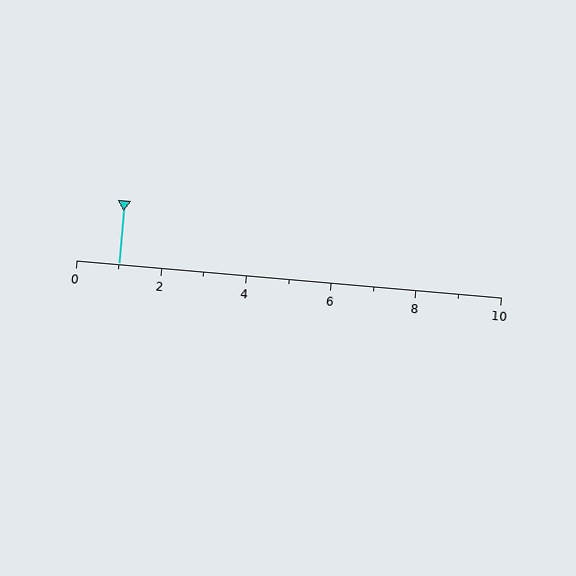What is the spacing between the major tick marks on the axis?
The major ticks are spaced 2 apart.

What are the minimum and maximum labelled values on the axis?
The axis runs from 0 to 10.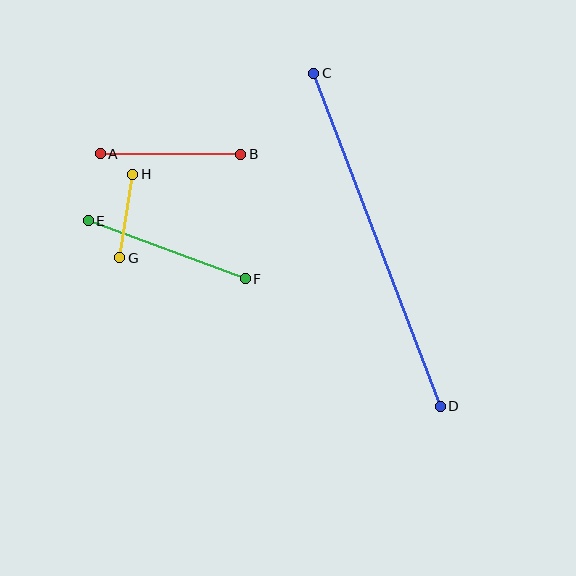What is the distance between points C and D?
The distance is approximately 356 pixels.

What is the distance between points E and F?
The distance is approximately 167 pixels.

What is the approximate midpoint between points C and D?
The midpoint is at approximately (377, 240) pixels.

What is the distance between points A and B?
The distance is approximately 141 pixels.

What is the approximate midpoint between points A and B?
The midpoint is at approximately (170, 154) pixels.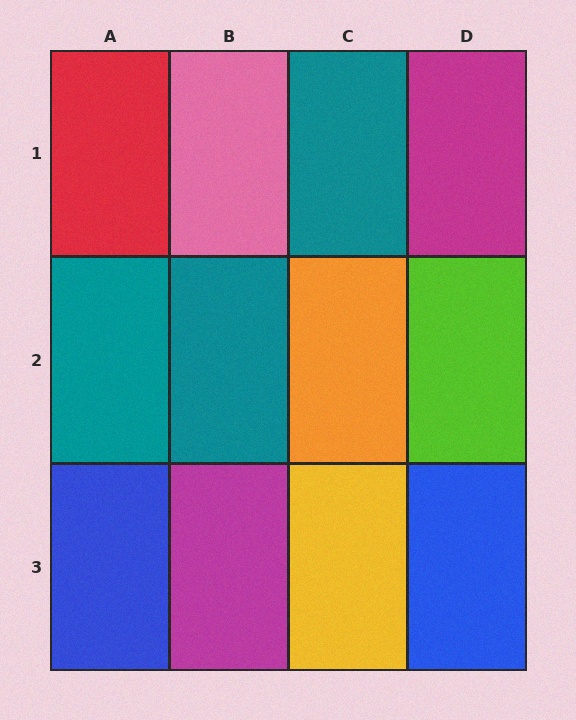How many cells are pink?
1 cell is pink.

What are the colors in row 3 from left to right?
Blue, magenta, yellow, blue.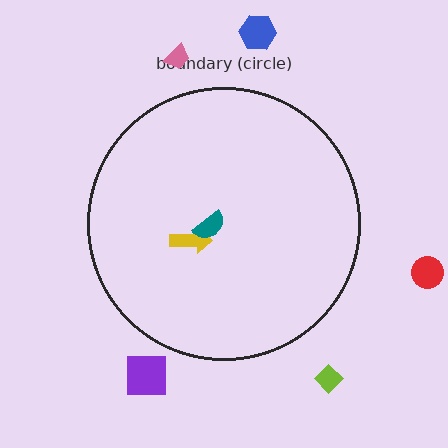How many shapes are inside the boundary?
2 inside, 5 outside.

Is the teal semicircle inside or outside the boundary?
Inside.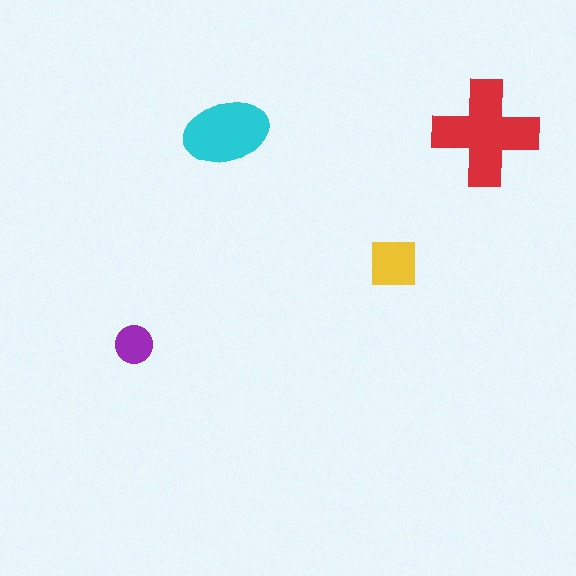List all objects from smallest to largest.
The purple circle, the yellow square, the cyan ellipse, the red cross.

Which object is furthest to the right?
The red cross is rightmost.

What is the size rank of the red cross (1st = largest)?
1st.